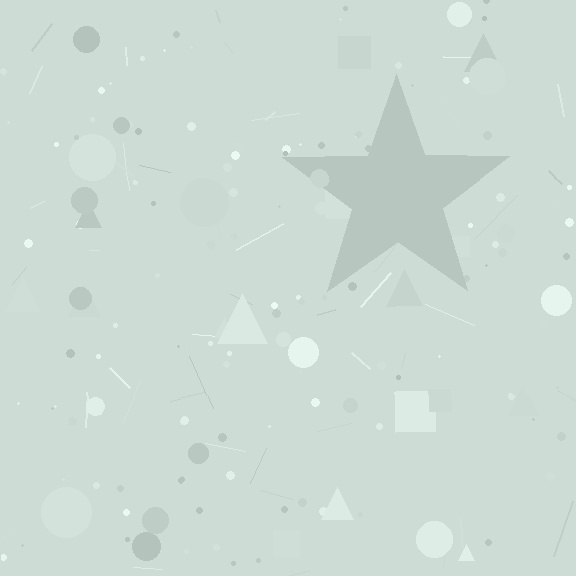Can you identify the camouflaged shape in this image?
The camouflaged shape is a star.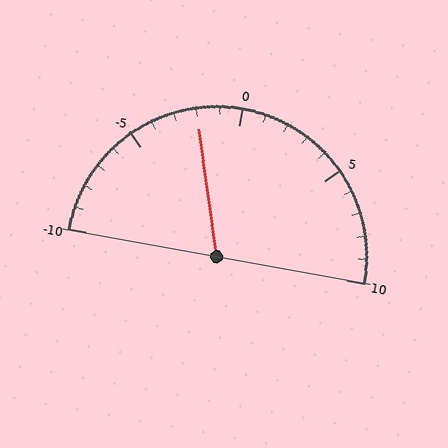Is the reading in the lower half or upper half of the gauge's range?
The reading is in the lower half of the range (-10 to 10).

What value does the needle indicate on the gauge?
The needle indicates approximately -2.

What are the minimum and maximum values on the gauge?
The gauge ranges from -10 to 10.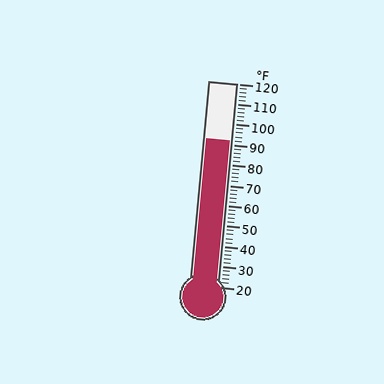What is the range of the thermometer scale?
The thermometer scale ranges from 20°F to 120°F.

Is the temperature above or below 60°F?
The temperature is above 60°F.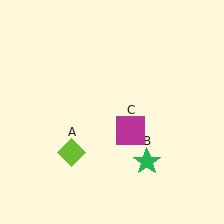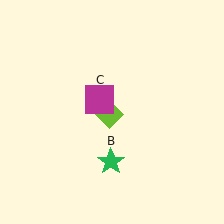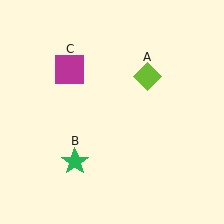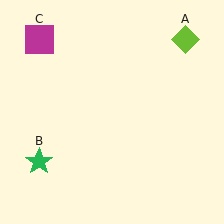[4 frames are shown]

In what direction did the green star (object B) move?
The green star (object B) moved left.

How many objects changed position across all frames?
3 objects changed position: lime diamond (object A), green star (object B), magenta square (object C).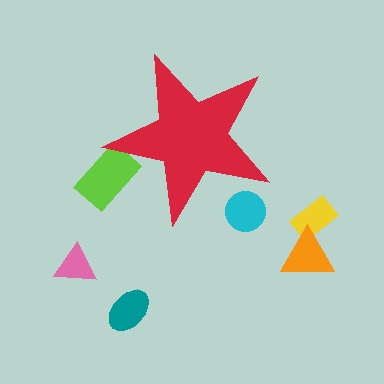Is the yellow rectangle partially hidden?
No, the yellow rectangle is fully visible.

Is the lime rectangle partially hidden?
Yes, the lime rectangle is partially hidden behind the red star.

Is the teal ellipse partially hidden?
No, the teal ellipse is fully visible.